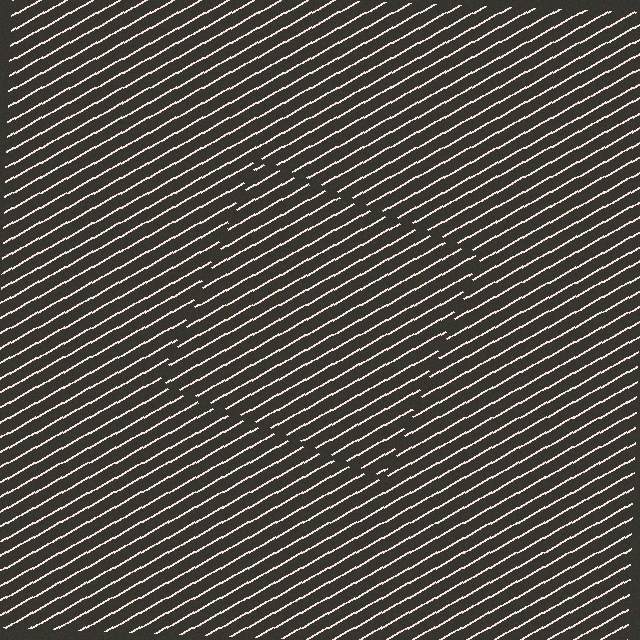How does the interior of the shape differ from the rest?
The interior of the shape contains the same grating, shifted by half a period — the contour is defined by the phase discontinuity where line-ends from the inner and outer gratings abut.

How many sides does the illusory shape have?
4 sides — the line-ends trace a square.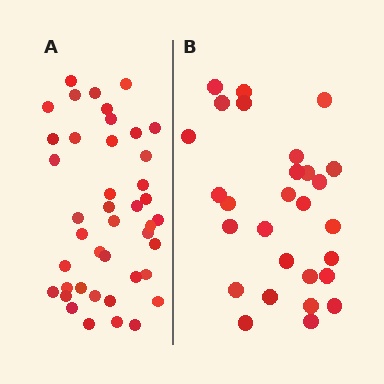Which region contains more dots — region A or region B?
Region A (the left region) has more dots.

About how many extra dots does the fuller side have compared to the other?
Region A has approximately 15 more dots than region B.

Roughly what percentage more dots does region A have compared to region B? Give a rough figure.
About 50% more.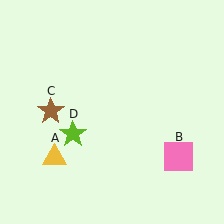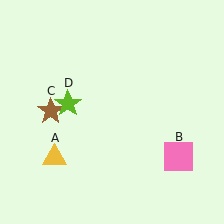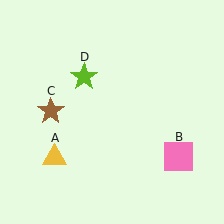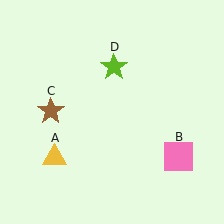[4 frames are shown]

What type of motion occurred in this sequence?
The lime star (object D) rotated clockwise around the center of the scene.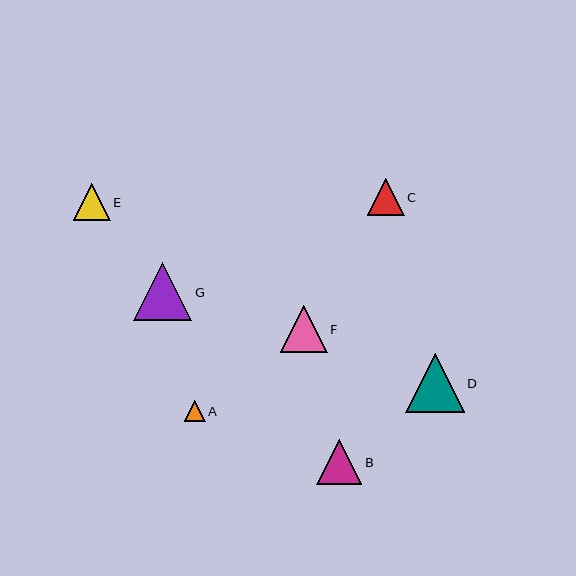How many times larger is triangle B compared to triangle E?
Triangle B is approximately 1.2 times the size of triangle E.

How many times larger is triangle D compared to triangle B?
Triangle D is approximately 1.3 times the size of triangle B.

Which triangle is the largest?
Triangle G is the largest with a size of approximately 59 pixels.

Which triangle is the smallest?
Triangle A is the smallest with a size of approximately 20 pixels.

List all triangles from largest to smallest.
From largest to smallest: G, D, F, B, E, C, A.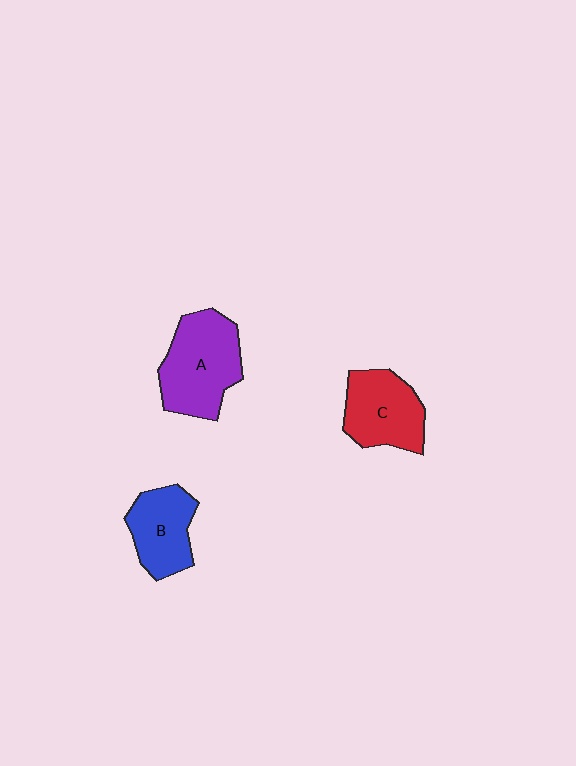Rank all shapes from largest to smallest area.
From largest to smallest: A (purple), C (red), B (blue).